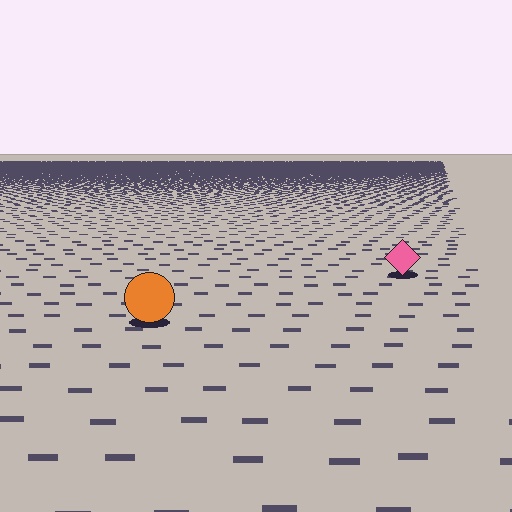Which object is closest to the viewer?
The orange circle is closest. The texture marks near it are larger and more spread out.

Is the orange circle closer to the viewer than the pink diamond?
Yes. The orange circle is closer — you can tell from the texture gradient: the ground texture is coarser near it.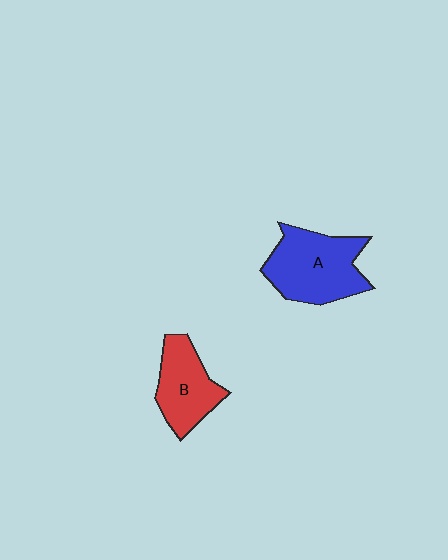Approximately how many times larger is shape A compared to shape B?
Approximately 1.4 times.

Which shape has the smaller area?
Shape B (red).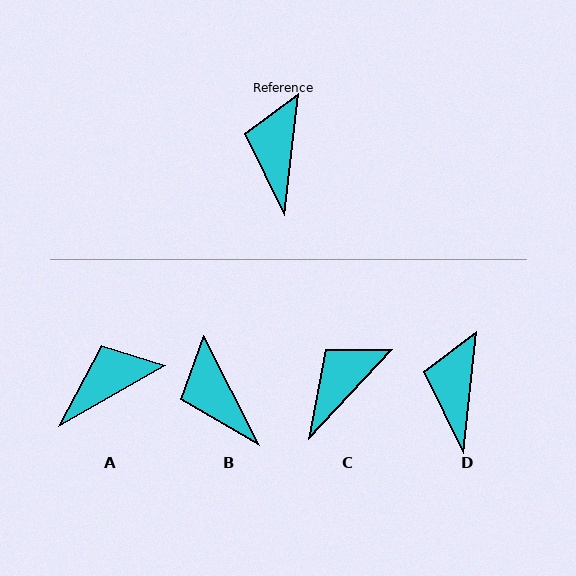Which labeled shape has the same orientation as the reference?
D.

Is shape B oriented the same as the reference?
No, it is off by about 34 degrees.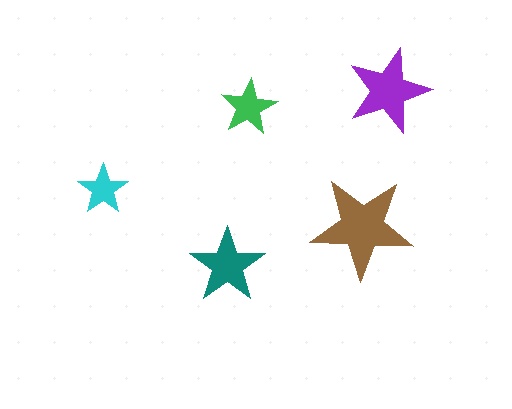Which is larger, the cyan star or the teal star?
The teal one.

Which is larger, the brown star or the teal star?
The brown one.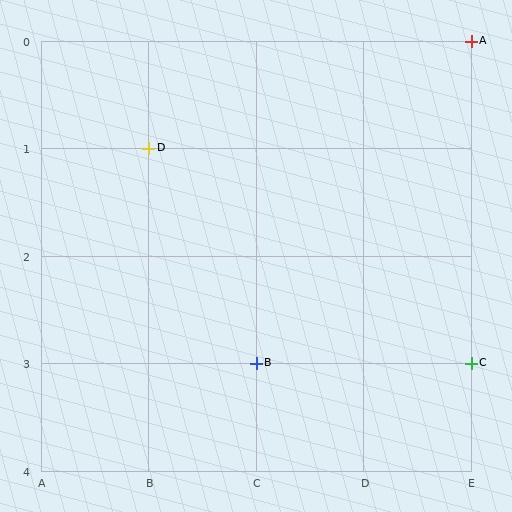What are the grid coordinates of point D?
Point D is at grid coordinates (B, 1).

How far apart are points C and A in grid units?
Points C and A are 3 rows apart.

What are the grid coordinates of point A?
Point A is at grid coordinates (E, 0).